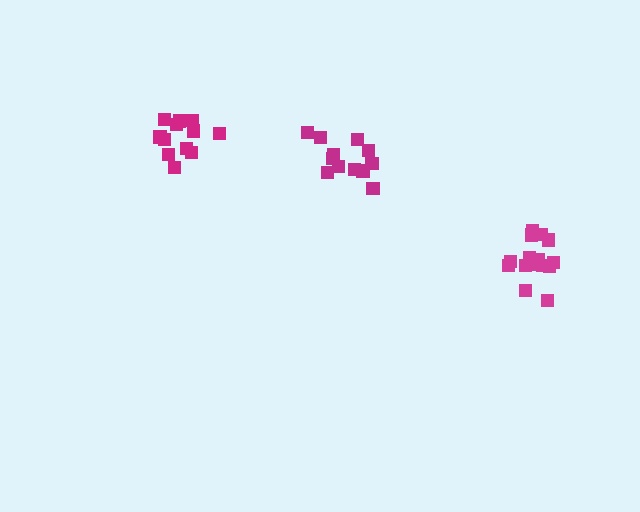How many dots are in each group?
Group 1: 12 dots, Group 2: 12 dots, Group 3: 16 dots (40 total).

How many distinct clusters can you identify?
There are 3 distinct clusters.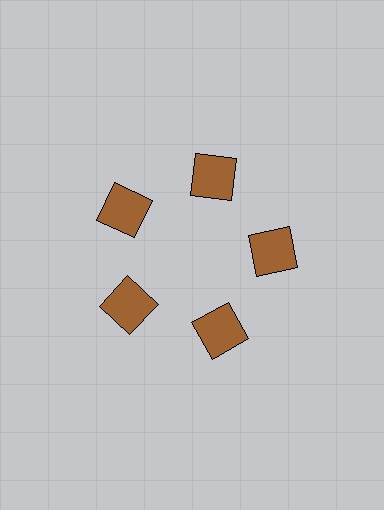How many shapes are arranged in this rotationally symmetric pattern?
There are 5 shapes, arranged in 5 groups of 1.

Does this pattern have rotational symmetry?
Yes, this pattern has 5-fold rotational symmetry. It looks the same after rotating 72 degrees around the center.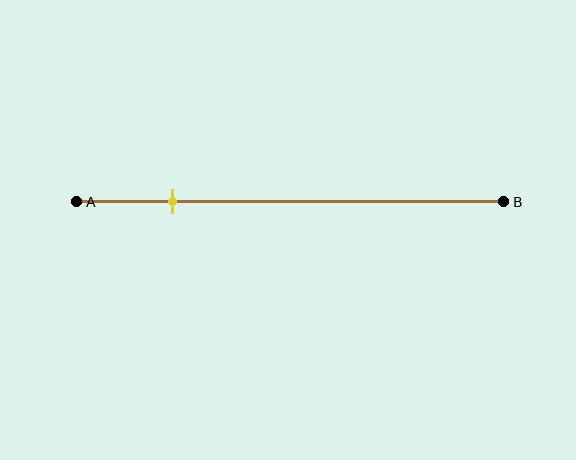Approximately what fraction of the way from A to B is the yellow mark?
The yellow mark is approximately 20% of the way from A to B.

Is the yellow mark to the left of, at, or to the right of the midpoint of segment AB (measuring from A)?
The yellow mark is to the left of the midpoint of segment AB.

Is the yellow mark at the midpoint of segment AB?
No, the mark is at about 20% from A, not at the 50% midpoint.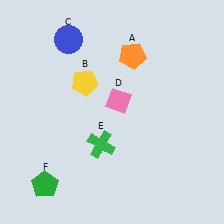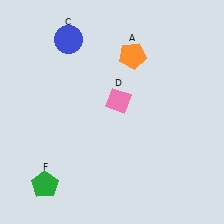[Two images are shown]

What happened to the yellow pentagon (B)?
The yellow pentagon (B) was removed in Image 2. It was in the top-left area of Image 1.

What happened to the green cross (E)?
The green cross (E) was removed in Image 2. It was in the bottom-left area of Image 1.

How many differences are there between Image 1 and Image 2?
There are 2 differences between the two images.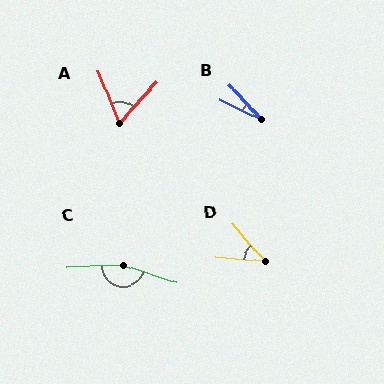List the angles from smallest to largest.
B (22°), D (45°), A (64°), C (159°).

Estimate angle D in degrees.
Approximately 45 degrees.